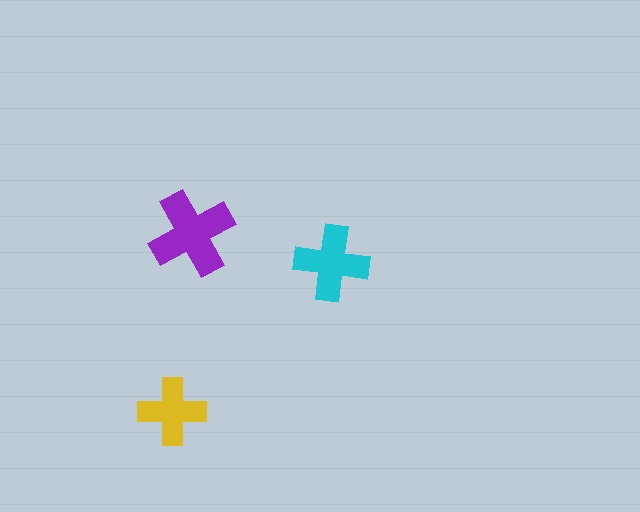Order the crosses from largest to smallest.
the purple one, the cyan one, the yellow one.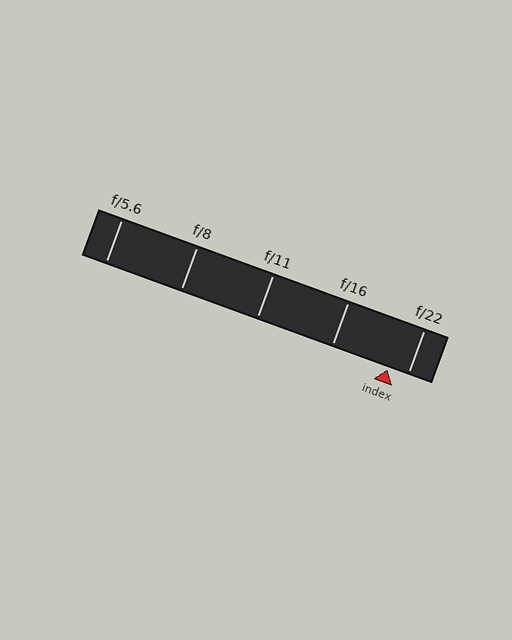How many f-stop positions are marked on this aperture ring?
There are 5 f-stop positions marked.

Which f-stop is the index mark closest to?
The index mark is closest to f/22.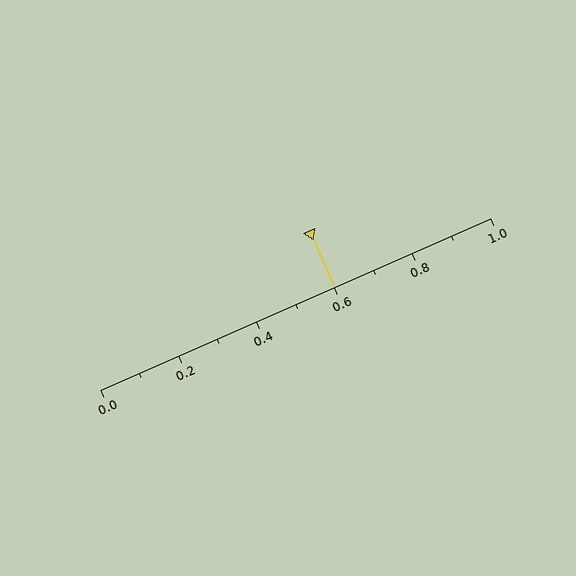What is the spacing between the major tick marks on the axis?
The major ticks are spaced 0.2 apart.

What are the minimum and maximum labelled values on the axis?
The axis runs from 0.0 to 1.0.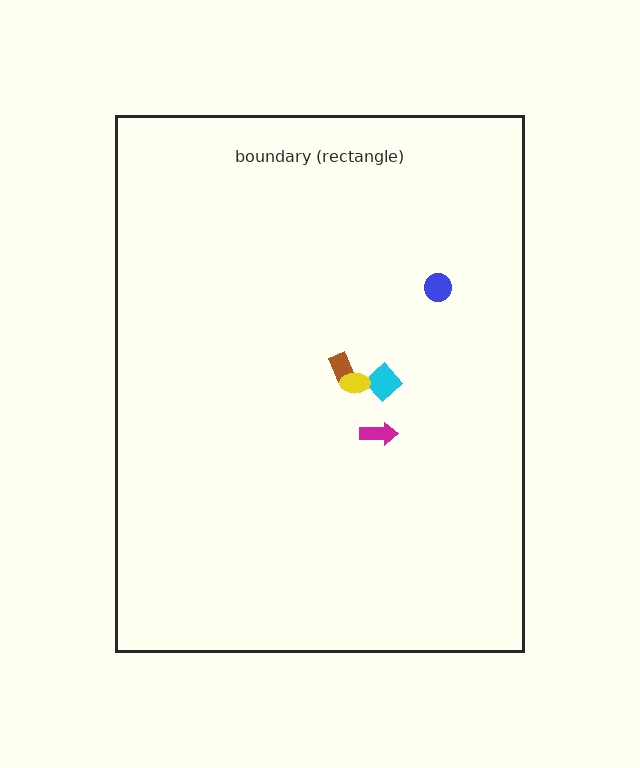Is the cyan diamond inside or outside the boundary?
Inside.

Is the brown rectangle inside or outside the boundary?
Inside.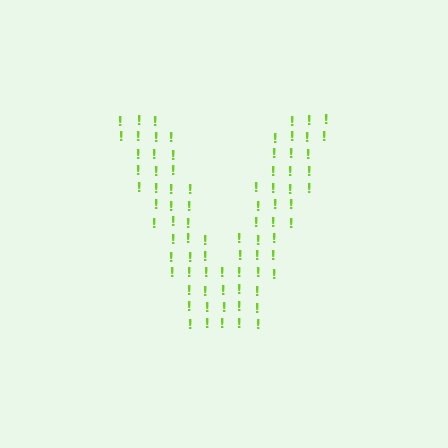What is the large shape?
The large shape is the letter V.